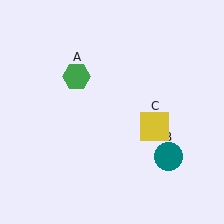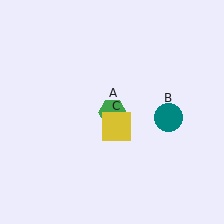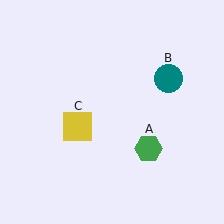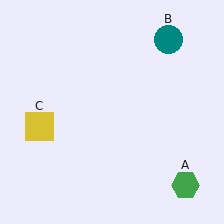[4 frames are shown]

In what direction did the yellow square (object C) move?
The yellow square (object C) moved left.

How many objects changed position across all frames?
3 objects changed position: green hexagon (object A), teal circle (object B), yellow square (object C).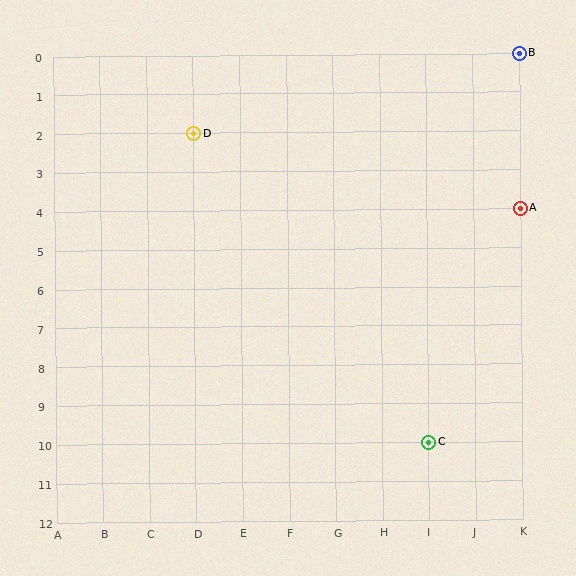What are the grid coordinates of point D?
Point D is at grid coordinates (D, 2).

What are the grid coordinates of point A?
Point A is at grid coordinates (K, 4).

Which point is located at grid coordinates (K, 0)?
Point B is at (K, 0).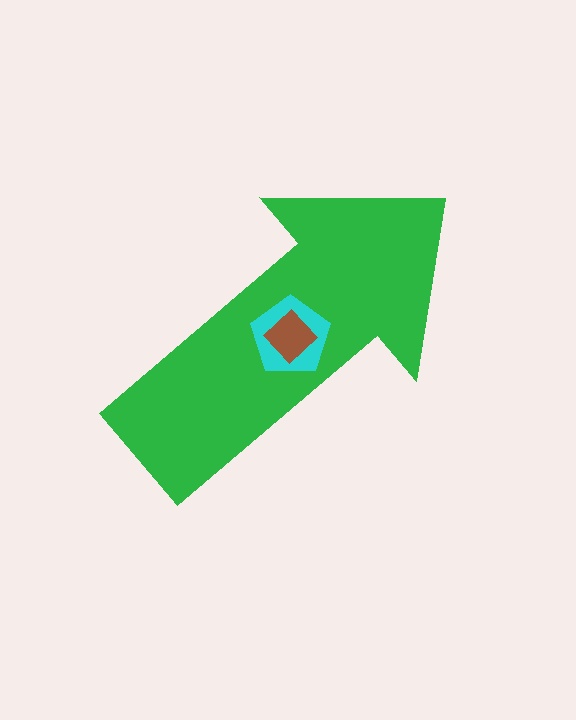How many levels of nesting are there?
3.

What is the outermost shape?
The green arrow.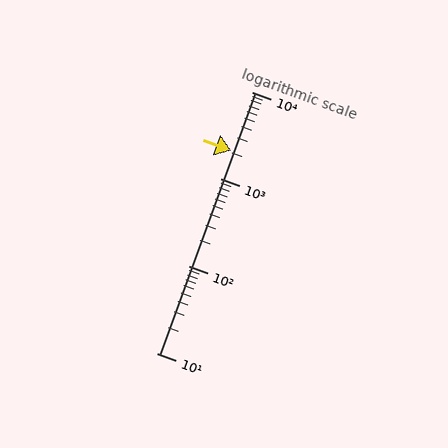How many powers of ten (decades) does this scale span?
The scale spans 3 decades, from 10 to 10000.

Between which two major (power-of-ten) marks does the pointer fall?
The pointer is between 1000 and 10000.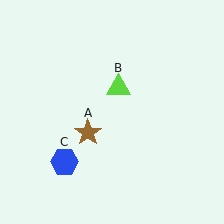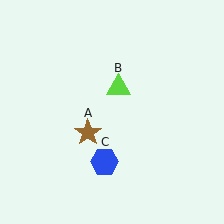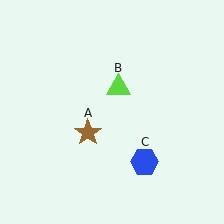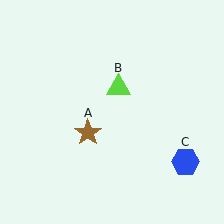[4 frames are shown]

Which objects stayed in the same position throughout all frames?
Brown star (object A) and lime triangle (object B) remained stationary.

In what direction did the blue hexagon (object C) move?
The blue hexagon (object C) moved right.